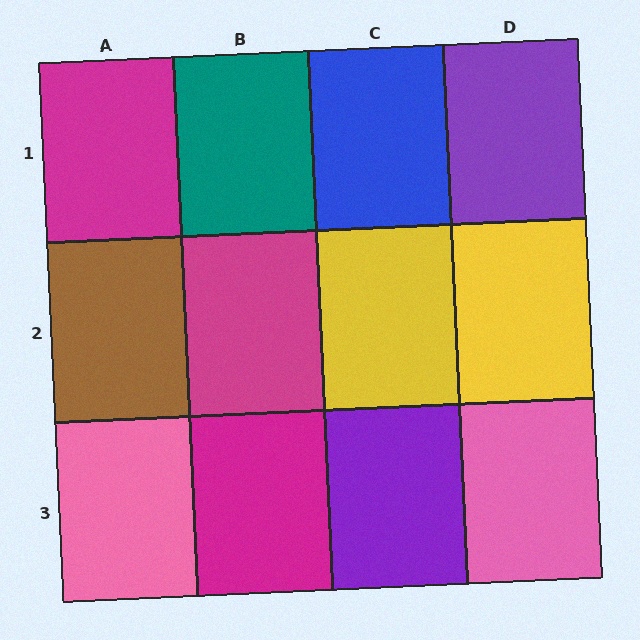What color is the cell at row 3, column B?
Magenta.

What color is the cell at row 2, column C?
Yellow.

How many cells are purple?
2 cells are purple.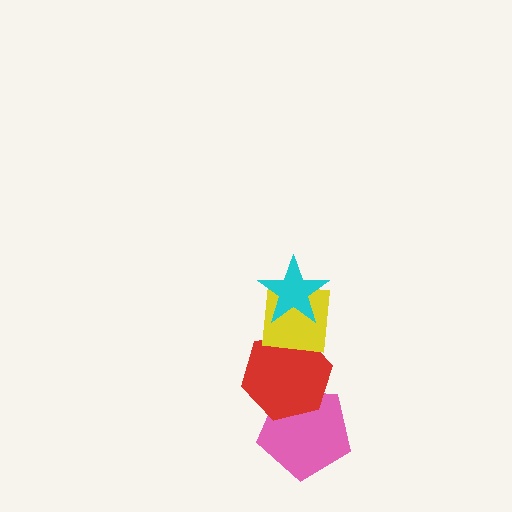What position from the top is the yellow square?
The yellow square is 2nd from the top.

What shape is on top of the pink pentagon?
The red hexagon is on top of the pink pentagon.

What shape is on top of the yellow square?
The cyan star is on top of the yellow square.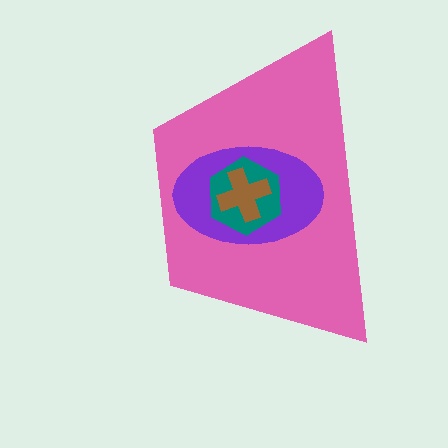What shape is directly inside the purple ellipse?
The teal hexagon.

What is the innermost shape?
The brown cross.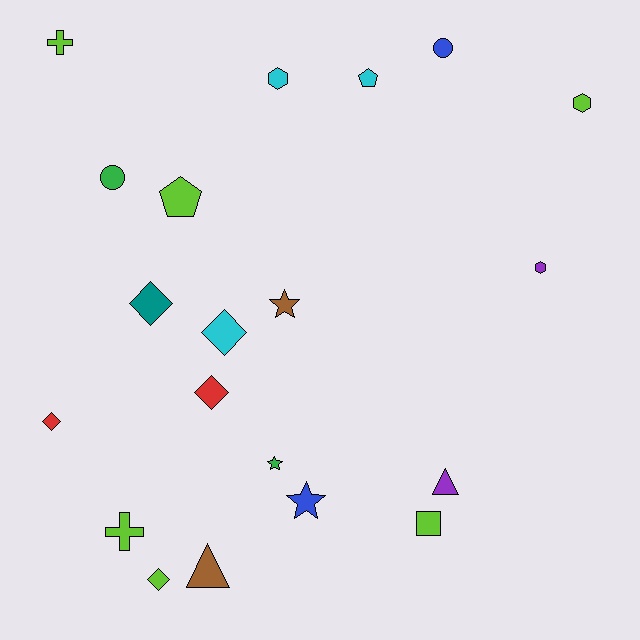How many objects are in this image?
There are 20 objects.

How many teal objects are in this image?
There is 1 teal object.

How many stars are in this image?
There are 3 stars.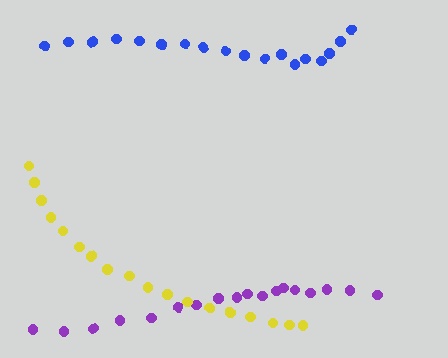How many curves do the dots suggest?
There are 3 distinct paths.